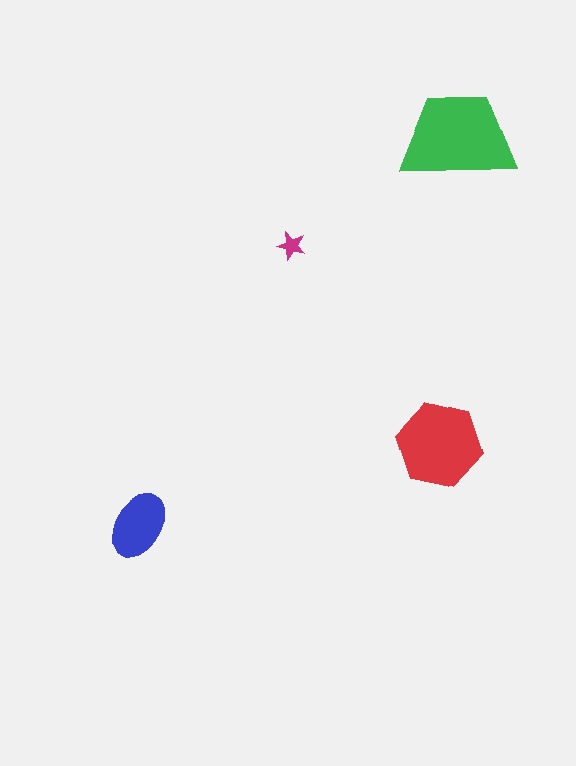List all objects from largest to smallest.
The green trapezoid, the red hexagon, the blue ellipse, the magenta star.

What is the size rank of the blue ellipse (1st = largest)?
3rd.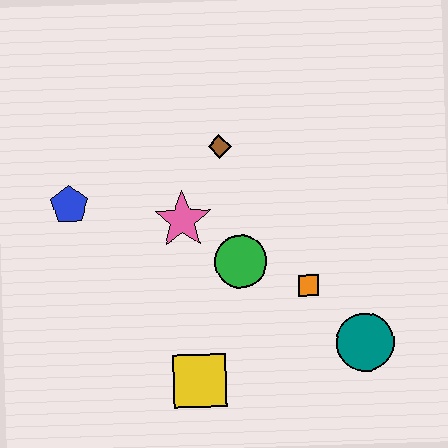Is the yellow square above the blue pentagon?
No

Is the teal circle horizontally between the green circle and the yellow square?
No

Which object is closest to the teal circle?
The orange square is closest to the teal circle.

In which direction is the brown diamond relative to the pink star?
The brown diamond is above the pink star.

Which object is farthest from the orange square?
The blue pentagon is farthest from the orange square.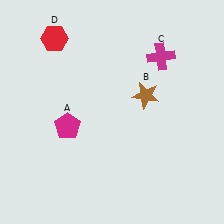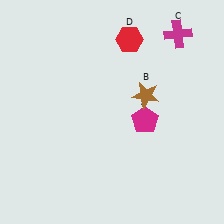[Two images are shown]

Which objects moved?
The objects that moved are: the magenta pentagon (A), the magenta cross (C), the red hexagon (D).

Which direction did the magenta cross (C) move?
The magenta cross (C) moved up.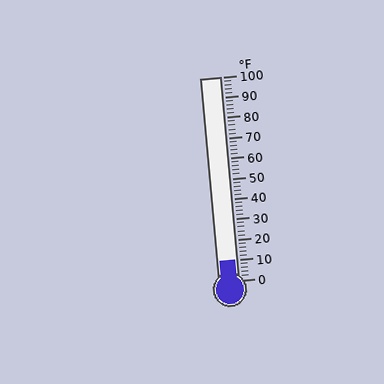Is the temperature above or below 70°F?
The temperature is below 70°F.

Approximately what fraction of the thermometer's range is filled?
The thermometer is filled to approximately 10% of its range.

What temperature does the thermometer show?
The thermometer shows approximately 10°F.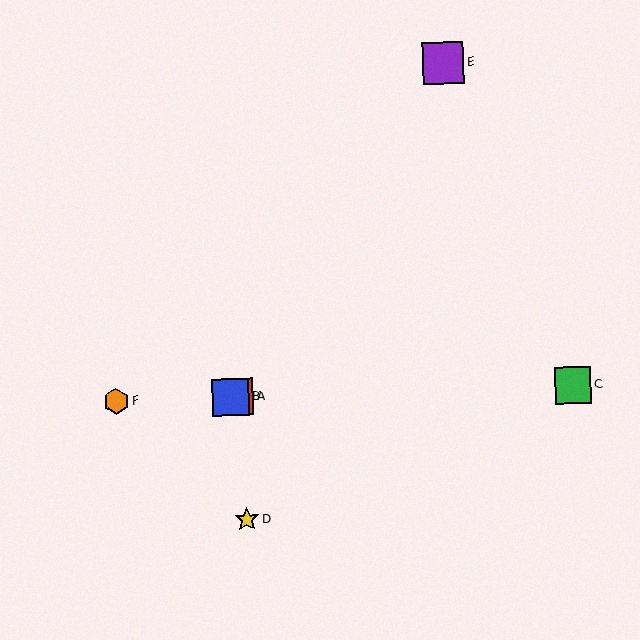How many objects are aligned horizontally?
4 objects (A, B, C, F) are aligned horizontally.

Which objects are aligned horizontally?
Objects A, B, C, F are aligned horizontally.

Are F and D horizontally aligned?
No, F is at y≈401 and D is at y≈520.